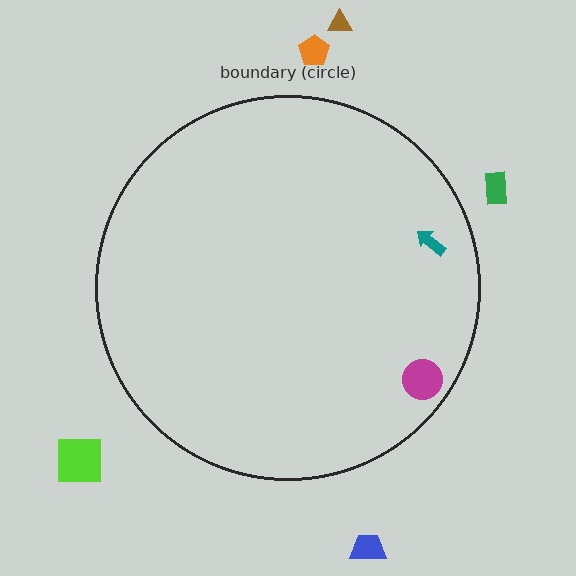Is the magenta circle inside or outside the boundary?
Inside.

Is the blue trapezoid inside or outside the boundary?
Outside.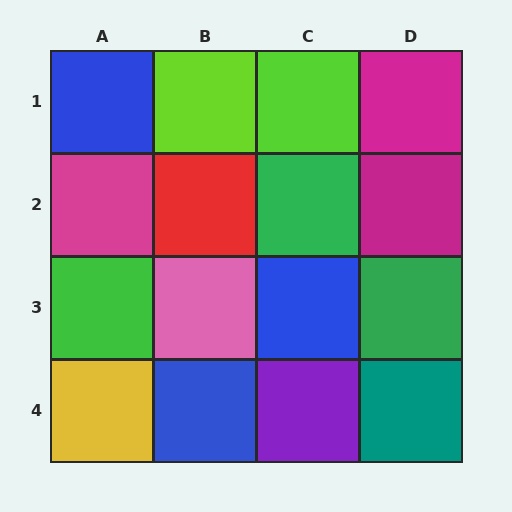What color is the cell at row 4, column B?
Blue.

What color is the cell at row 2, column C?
Green.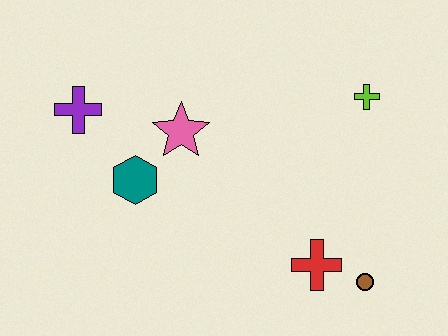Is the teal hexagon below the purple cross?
Yes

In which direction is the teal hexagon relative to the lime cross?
The teal hexagon is to the left of the lime cross.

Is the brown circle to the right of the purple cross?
Yes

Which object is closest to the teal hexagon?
The pink star is closest to the teal hexagon.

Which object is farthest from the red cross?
The purple cross is farthest from the red cross.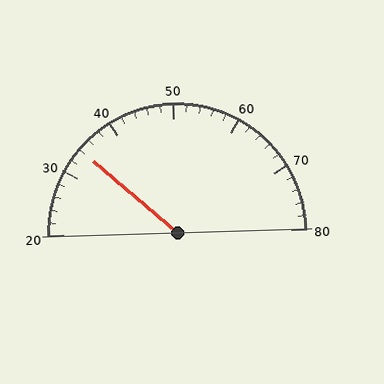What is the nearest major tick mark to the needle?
The nearest major tick mark is 30.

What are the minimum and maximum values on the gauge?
The gauge ranges from 20 to 80.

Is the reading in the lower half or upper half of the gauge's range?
The reading is in the lower half of the range (20 to 80).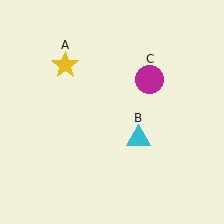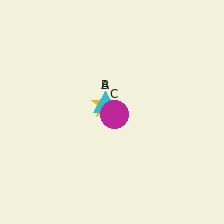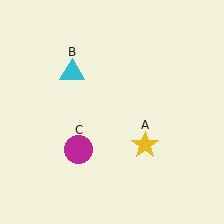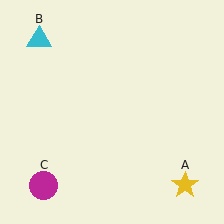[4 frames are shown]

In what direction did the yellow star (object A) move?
The yellow star (object A) moved down and to the right.